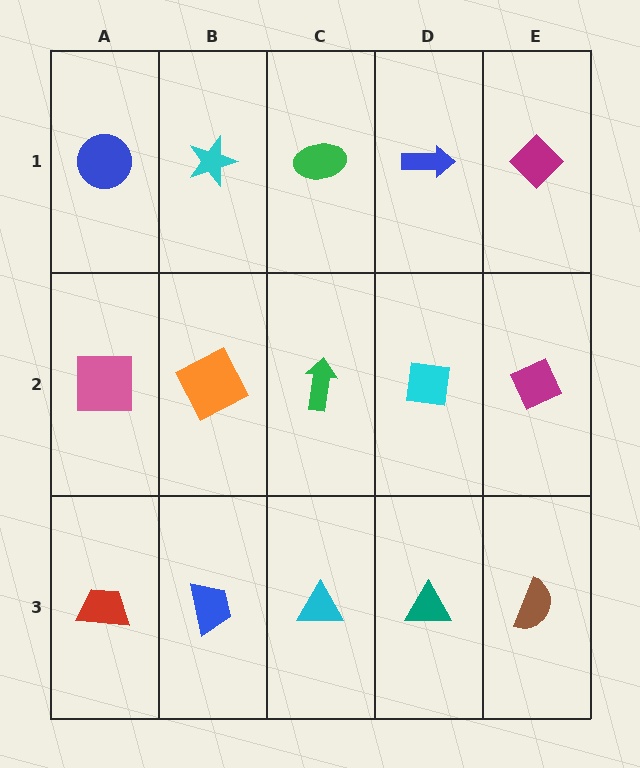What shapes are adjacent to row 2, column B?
A cyan star (row 1, column B), a blue trapezoid (row 3, column B), a pink square (row 2, column A), a green arrow (row 2, column C).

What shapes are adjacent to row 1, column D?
A cyan square (row 2, column D), a green ellipse (row 1, column C), a magenta diamond (row 1, column E).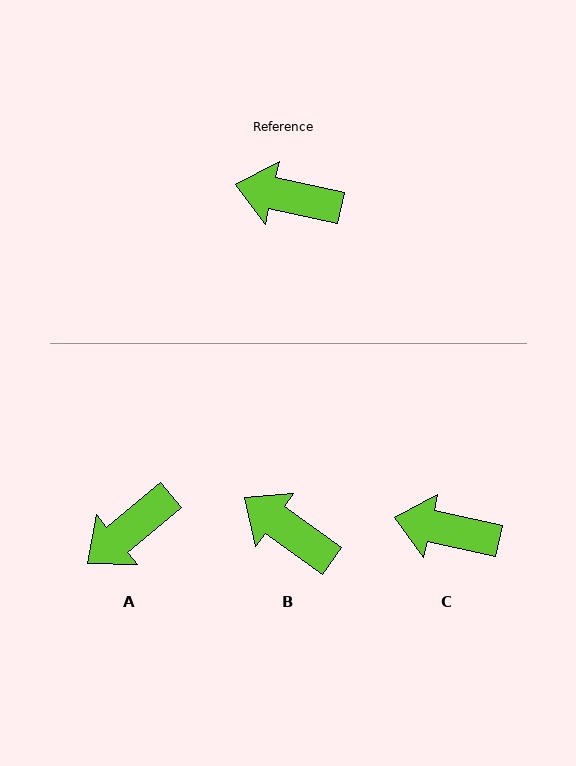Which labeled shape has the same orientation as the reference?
C.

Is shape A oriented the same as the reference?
No, it is off by about 52 degrees.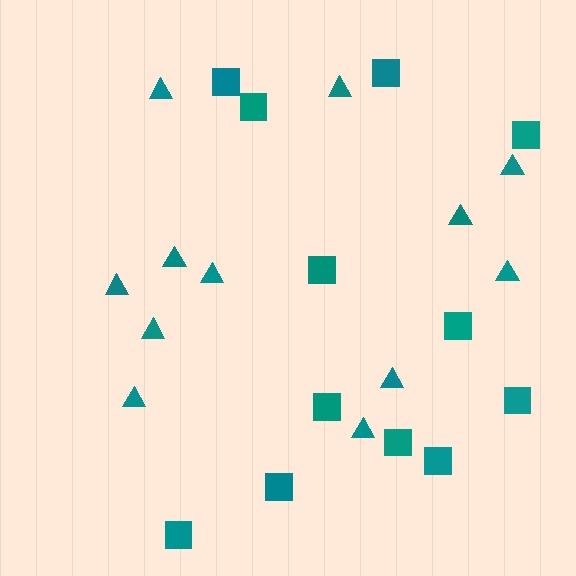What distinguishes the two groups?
There are 2 groups: one group of squares (12) and one group of triangles (12).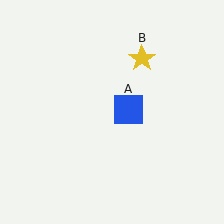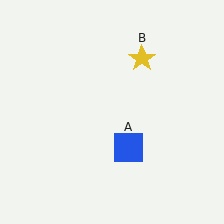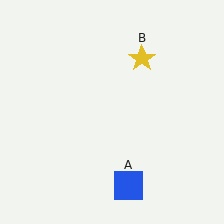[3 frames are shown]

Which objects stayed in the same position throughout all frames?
Yellow star (object B) remained stationary.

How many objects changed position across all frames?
1 object changed position: blue square (object A).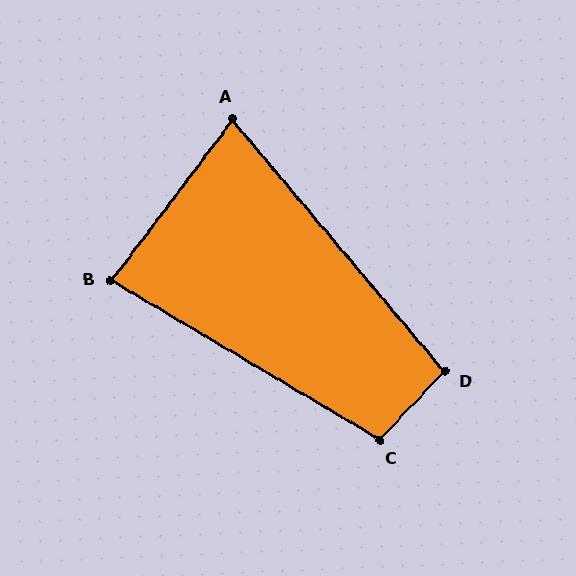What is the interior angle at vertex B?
Approximately 84 degrees (acute).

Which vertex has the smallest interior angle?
A, at approximately 77 degrees.